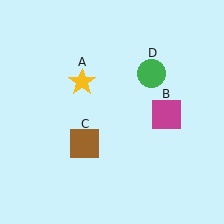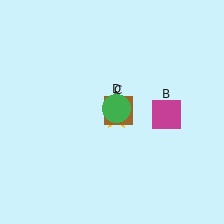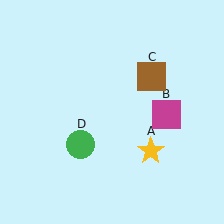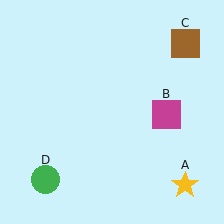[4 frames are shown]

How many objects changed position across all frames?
3 objects changed position: yellow star (object A), brown square (object C), green circle (object D).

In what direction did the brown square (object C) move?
The brown square (object C) moved up and to the right.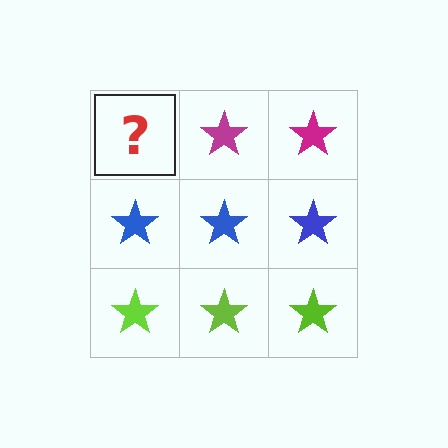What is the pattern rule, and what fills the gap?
The rule is that each row has a consistent color. The gap should be filled with a magenta star.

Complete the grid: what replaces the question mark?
The question mark should be replaced with a magenta star.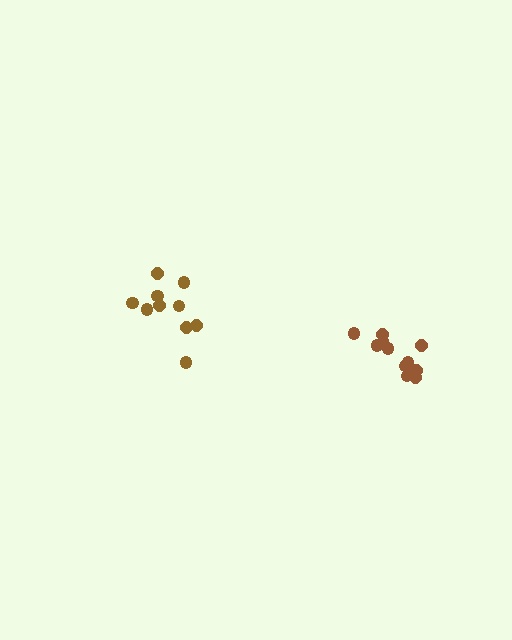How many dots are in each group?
Group 1: 10 dots, Group 2: 12 dots (22 total).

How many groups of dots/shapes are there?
There are 2 groups.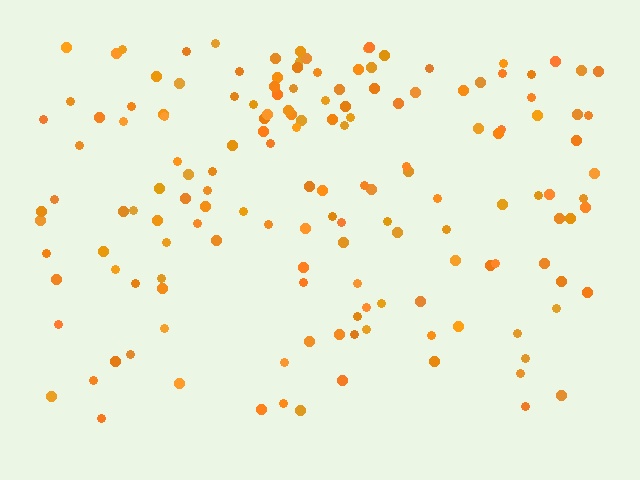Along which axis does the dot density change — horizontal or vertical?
Vertical.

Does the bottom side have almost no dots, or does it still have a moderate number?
Still a moderate number, just noticeably fewer than the top.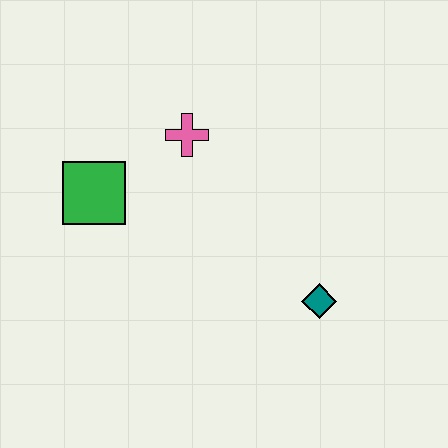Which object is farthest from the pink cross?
The teal diamond is farthest from the pink cross.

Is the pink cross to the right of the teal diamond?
No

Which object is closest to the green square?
The pink cross is closest to the green square.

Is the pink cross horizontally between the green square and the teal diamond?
Yes